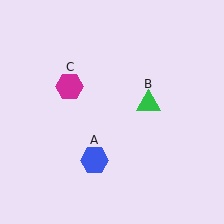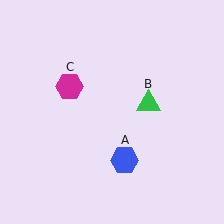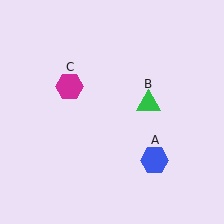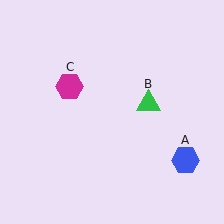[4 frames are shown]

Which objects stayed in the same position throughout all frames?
Green triangle (object B) and magenta hexagon (object C) remained stationary.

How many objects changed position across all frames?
1 object changed position: blue hexagon (object A).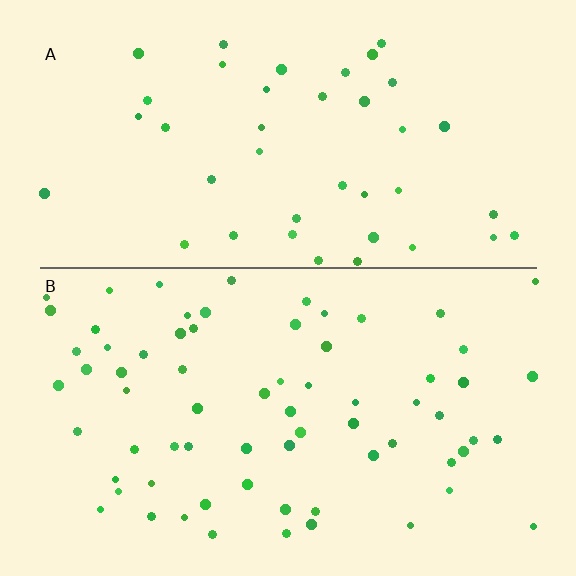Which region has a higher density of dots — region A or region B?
B (the bottom).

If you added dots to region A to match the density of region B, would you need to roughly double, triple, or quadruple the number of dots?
Approximately double.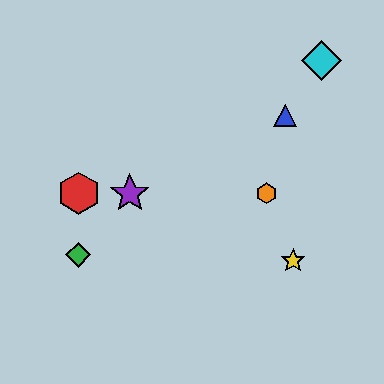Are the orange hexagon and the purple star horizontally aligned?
Yes, both are at y≈193.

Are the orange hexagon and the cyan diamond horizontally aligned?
No, the orange hexagon is at y≈193 and the cyan diamond is at y≈61.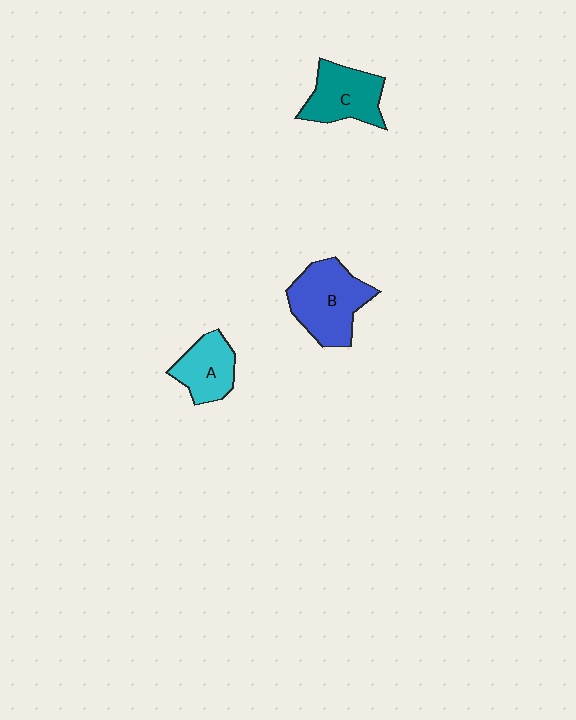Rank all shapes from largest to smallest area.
From largest to smallest: B (blue), C (teal), A (cyan).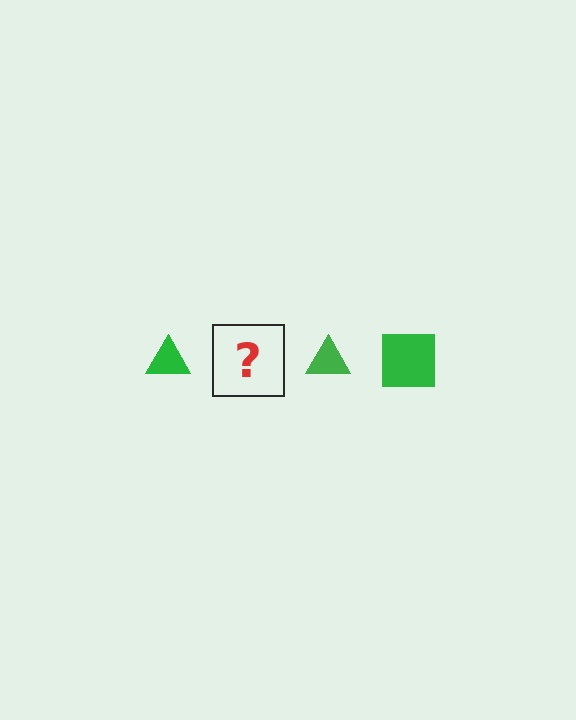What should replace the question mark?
The question mark should be replaced with a green square.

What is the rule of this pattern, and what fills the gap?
The rule is that the pattern cycles through triangle, square shapes in green. The gap should be filled with a green square.